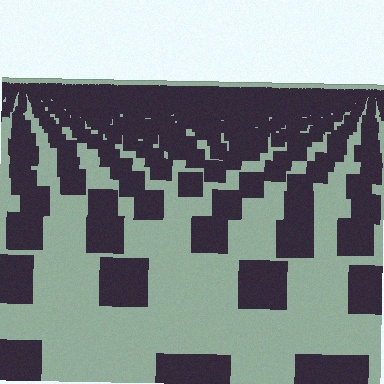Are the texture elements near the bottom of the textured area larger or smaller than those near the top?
Larger. Near the bottom, elements are closer to the viewer and appear at a bigger on-screen size.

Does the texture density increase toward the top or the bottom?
Density increases toward the top.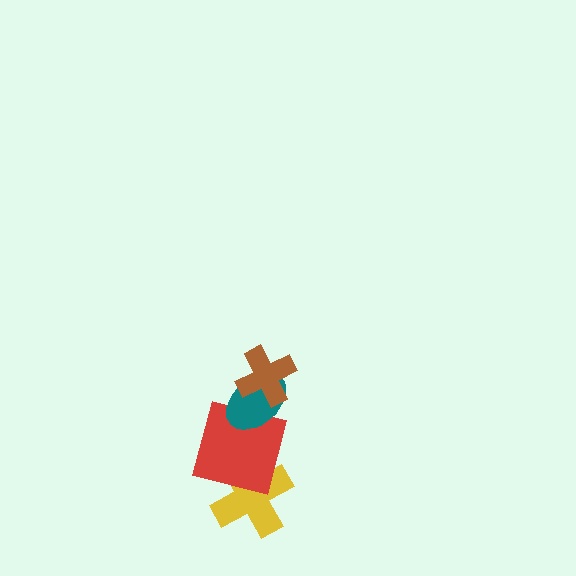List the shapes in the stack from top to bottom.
From top to bottom: the brown cross, the teal ellipse, the red square, the yellow cross.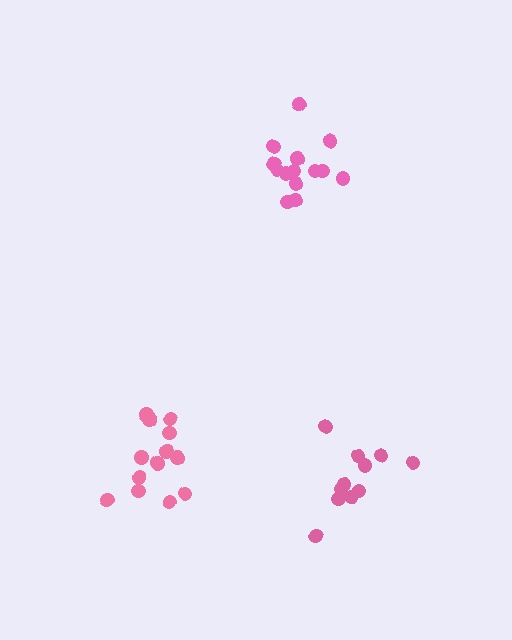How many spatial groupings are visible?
There are 3 spatial groupings.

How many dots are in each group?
Group 1: 13 dots, Group 2: 11 dots, Group 3: 14 dots (38 total).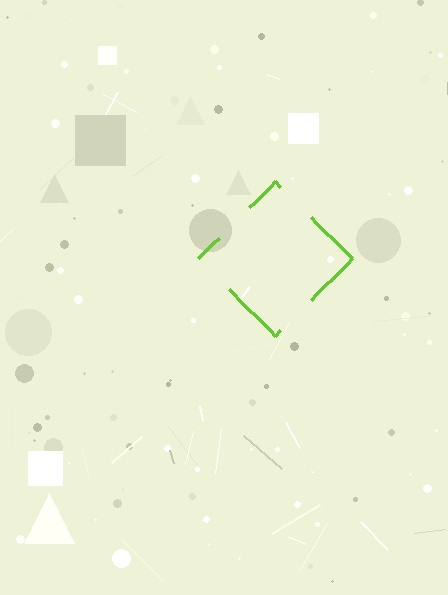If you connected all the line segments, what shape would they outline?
They would outline a diamond.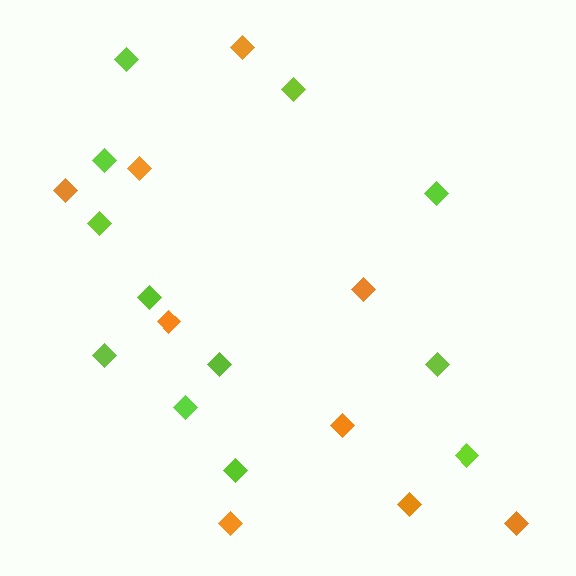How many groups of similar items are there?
There are 2 groups: one group of orange diamonds (9) and one group of lime diamonds (12).